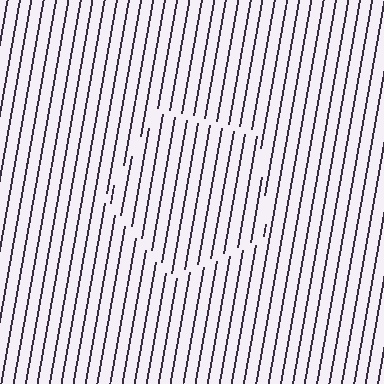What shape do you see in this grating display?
An illusory pentagon. The interior of the shape contains the same grating, shifted by half a period — the contour is defined by the phase discontinuity where line-ends from the inner and outer gratings abut.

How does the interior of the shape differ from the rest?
The interior of the shape contains the same grating, shifted by half a period — the contour is defined by the phase discontinuity where line-ends from the inner and outer gratings abut.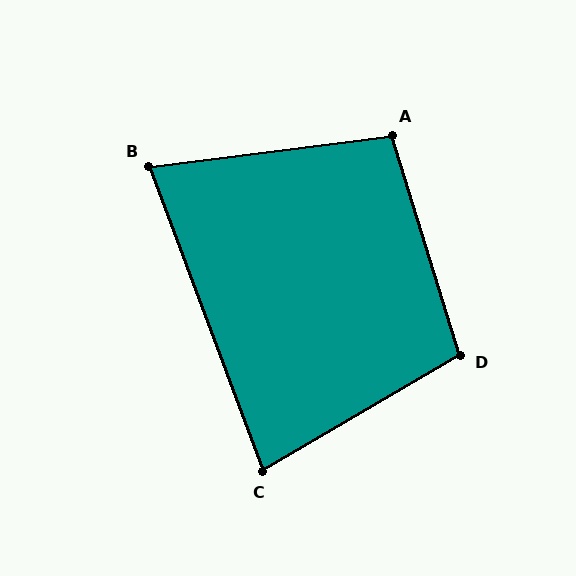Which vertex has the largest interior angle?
D, at approximately 103 degrees.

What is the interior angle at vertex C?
Approximately 80 degrees (acute).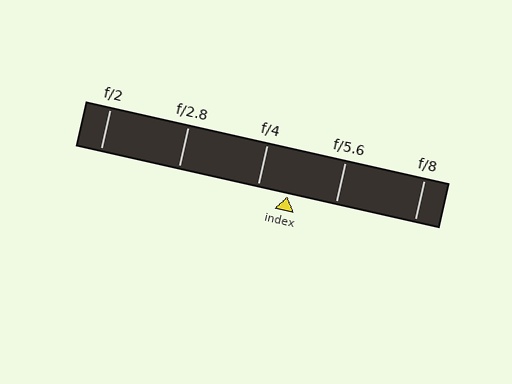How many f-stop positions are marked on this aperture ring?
There are 5 f-stop positions marked.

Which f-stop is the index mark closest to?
The index mark is closest to f/4.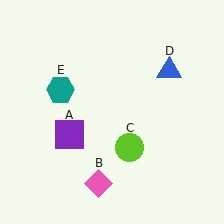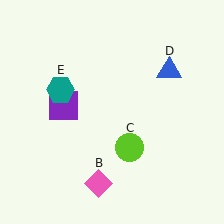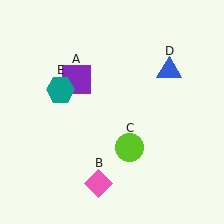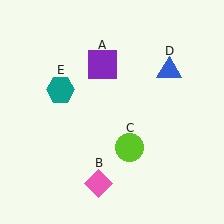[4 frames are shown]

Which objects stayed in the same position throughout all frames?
Pink diamond (object B) and lime circle (object C) and blue triangle (object D) and teal hexagon (object E) remained stationary.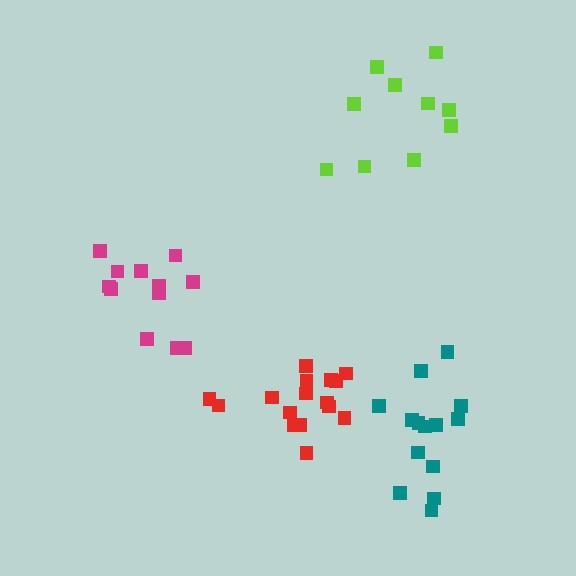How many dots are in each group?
Group 1: 16 dots, Group 2: 12 dots, Group 3: 14 dots, Group 4: 10 dots (52 total).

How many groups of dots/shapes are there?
There are 4 groups.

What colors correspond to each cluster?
The clusters are colored: red, magenta, teal, lime.